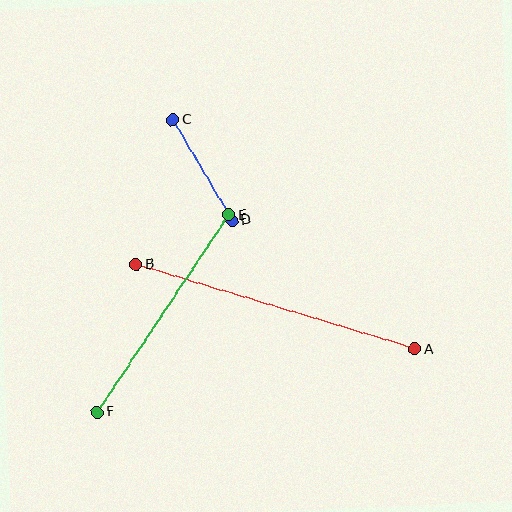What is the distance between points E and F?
The distance is approximately 237 pixels.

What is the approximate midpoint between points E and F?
The midpoint is at approximately (163, 313) pixels.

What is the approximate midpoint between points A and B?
The midpoint is at approximately (275, 307) pixels.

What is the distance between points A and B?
The distance is approximately 292 pixels.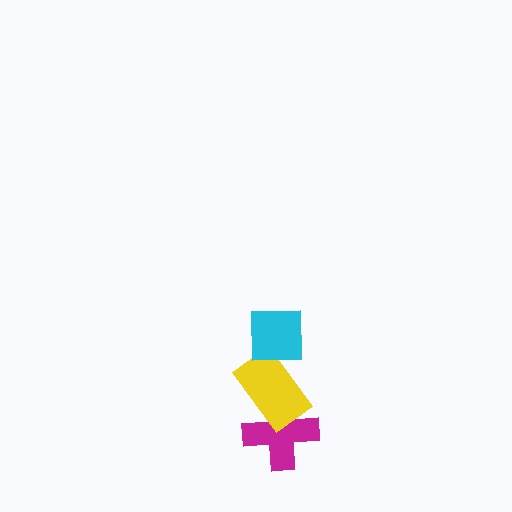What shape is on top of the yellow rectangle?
The cyan square is on top of the yellow rectangle.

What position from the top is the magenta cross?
The magenta cross is 3rd from the top.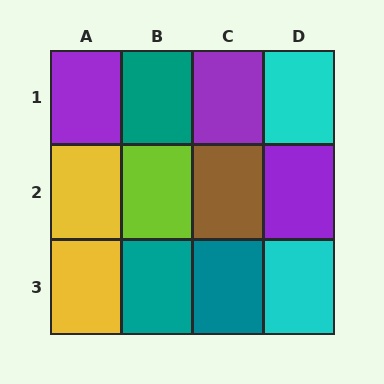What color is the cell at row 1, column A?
Purple.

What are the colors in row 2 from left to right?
Yellow, lime, brown, purple.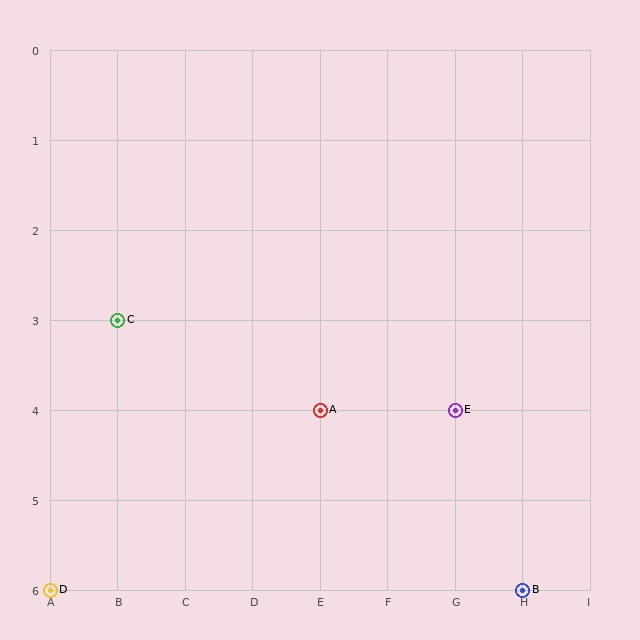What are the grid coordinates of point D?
Point D is at grid coordinates (A, 6).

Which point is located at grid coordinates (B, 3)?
Point C is at (B, 3).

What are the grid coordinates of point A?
Point A is at grid coordinates (E, 4).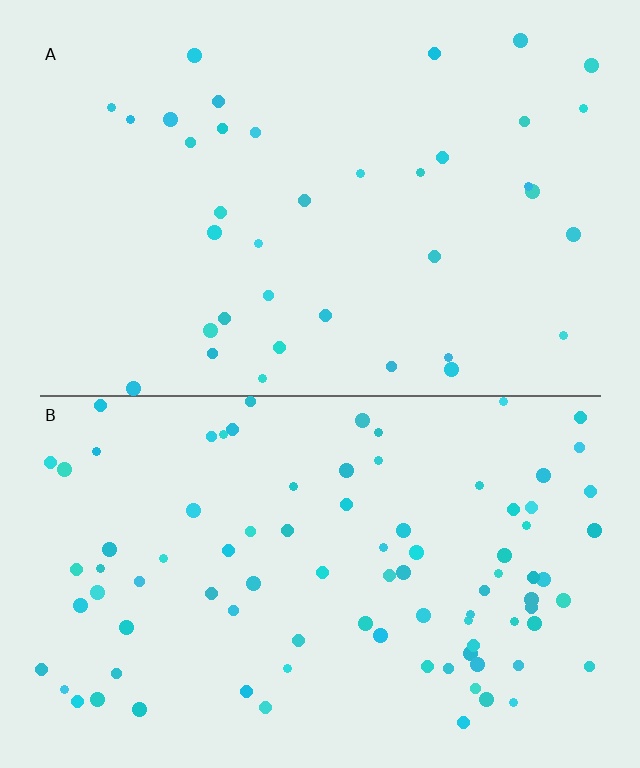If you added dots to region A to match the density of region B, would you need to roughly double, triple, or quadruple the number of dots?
Approximately double.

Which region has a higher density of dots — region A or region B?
B (the bottom).